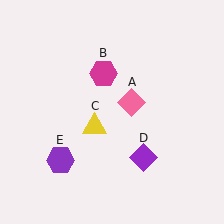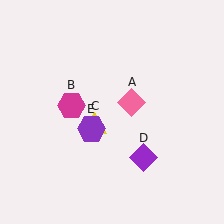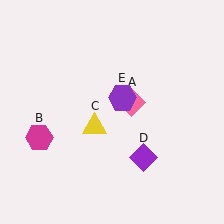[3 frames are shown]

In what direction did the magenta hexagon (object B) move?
The magenta hexagon (object B) moved down and to the left.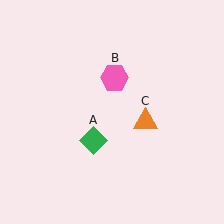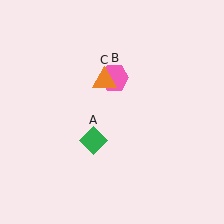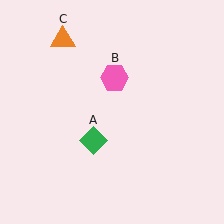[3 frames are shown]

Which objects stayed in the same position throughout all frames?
Green diamond (object A) and pink hexagon (object B) remained stationary.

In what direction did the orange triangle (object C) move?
The orange triangle (object C) moved up and to the left.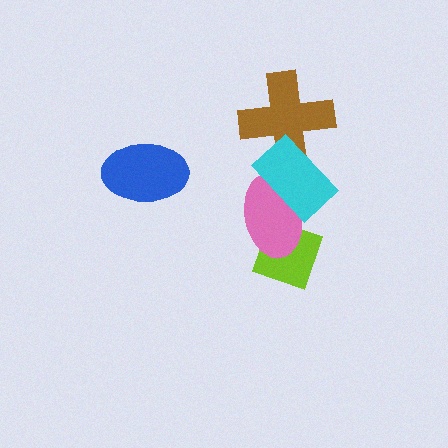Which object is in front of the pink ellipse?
The cyan rectangle is in front of the pink ellipse.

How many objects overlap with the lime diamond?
1 object overlaps with the lime diamond.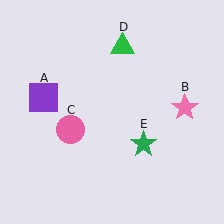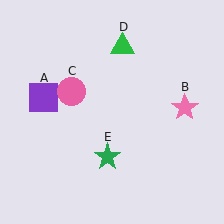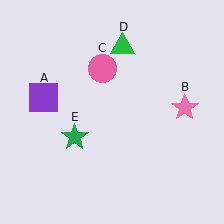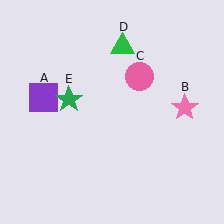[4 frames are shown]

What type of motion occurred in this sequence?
The pink circle (object C), green star (object E) rotated clockwise around the center of the scene.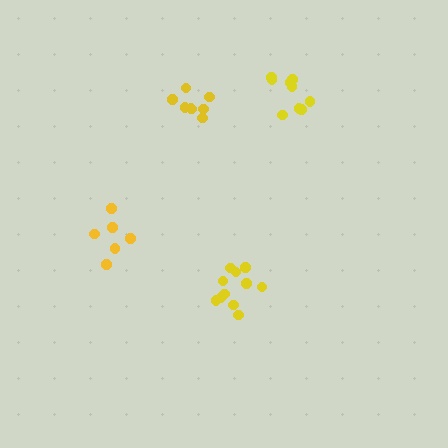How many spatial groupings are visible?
There are 4 spatial groupings.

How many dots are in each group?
Group 1: 6 dots, Group 2: 8 dots, Group 3: 11 dots, Group 4: 9 dots (34 total).